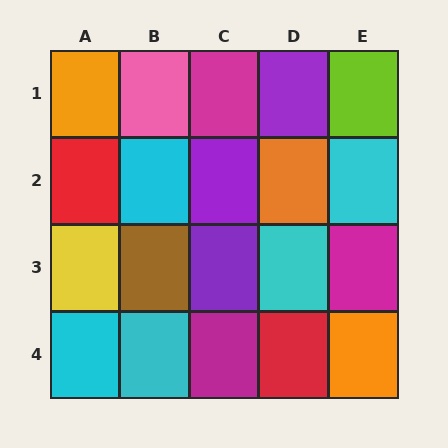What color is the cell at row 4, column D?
Red.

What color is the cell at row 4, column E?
Orange.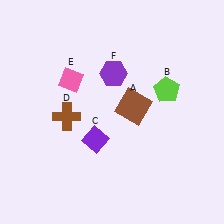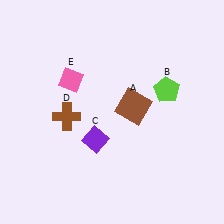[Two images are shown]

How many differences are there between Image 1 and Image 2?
There is 1 difference between the two images.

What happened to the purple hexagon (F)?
The purple hexagon (F) was removed in Image 2. It was in the top-right area of Image 1.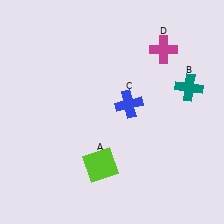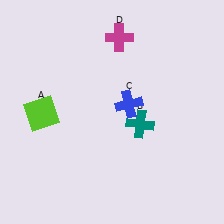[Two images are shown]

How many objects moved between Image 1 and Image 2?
3 objects moved between the two images.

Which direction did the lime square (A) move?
The lime square (A) moved left.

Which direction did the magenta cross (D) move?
The magenta cross (D) moved left.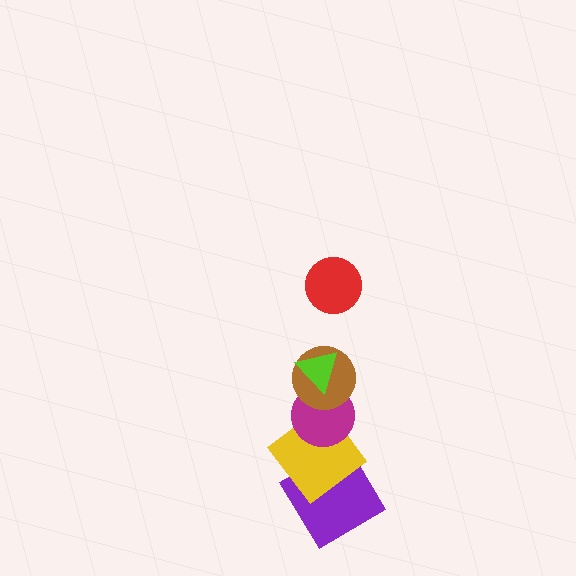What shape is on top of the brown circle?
The lime triangle is on top of the brown circle.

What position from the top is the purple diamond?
The purple diamond is 6th from the top.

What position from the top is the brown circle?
The brown circle is 3rd from the top.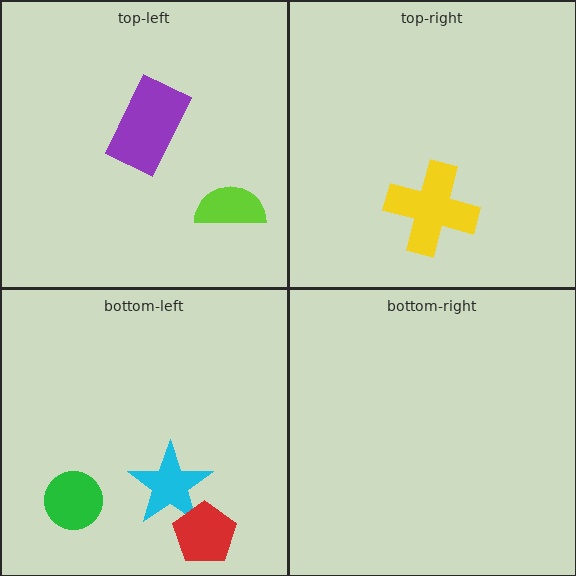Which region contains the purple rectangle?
The top-left region.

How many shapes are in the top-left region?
2.